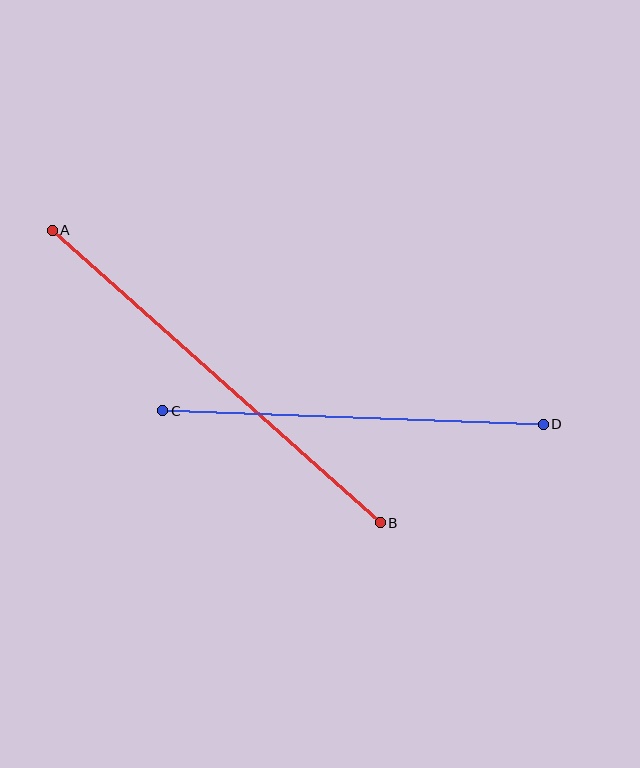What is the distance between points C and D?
The distance is approximately 381 pixels.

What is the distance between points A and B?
The distance is approximately 440 pixels.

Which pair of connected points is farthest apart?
Points A and B are farthest apart.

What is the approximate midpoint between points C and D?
The midpoint is at approximately (353, 418) pixels.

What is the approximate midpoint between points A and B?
The midpoint is at approximately (216, 376) pixels.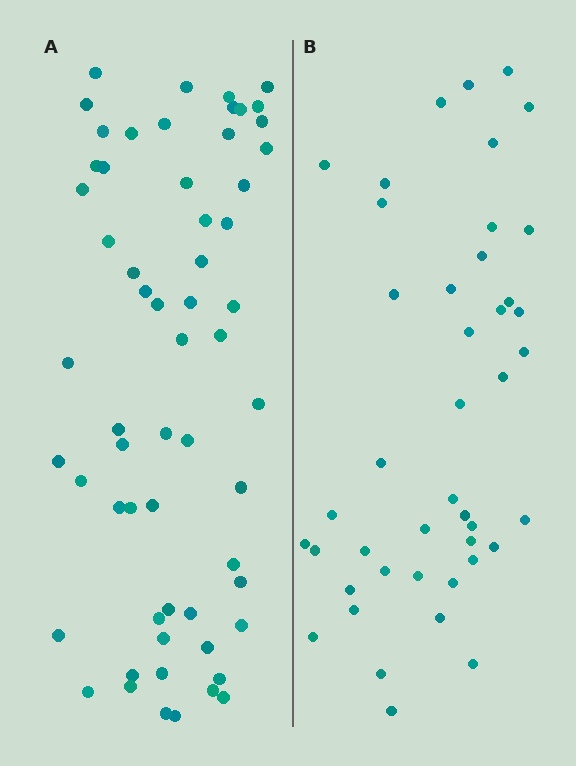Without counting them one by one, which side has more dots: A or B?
Region A (the left region) has more dots.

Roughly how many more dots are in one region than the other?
Region A has approximately 15 more dots than region B.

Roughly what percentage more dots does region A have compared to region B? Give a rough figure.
About 40% more.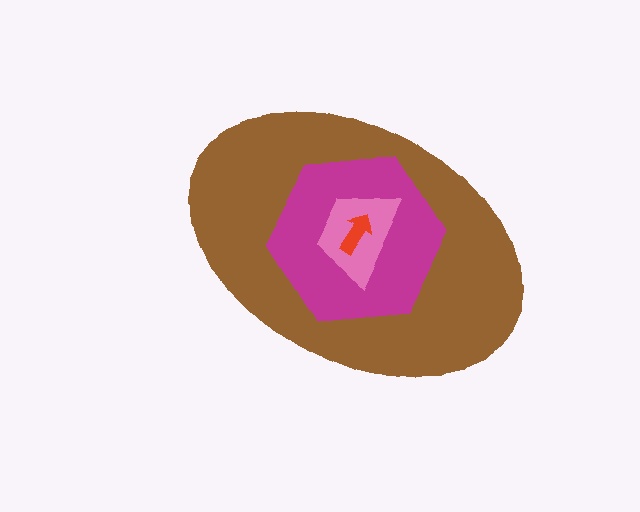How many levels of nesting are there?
4.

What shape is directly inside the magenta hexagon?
The pink trapezoid.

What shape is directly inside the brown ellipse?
The magenta hexagon.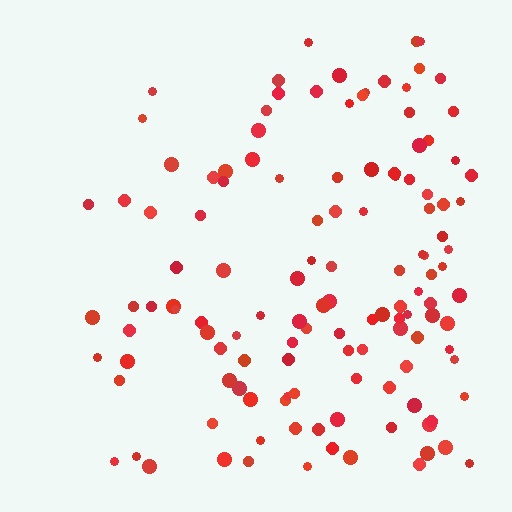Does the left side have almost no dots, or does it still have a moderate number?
Still a moderate number, just noticeably fewer than the right.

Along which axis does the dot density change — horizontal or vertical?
Horizontal.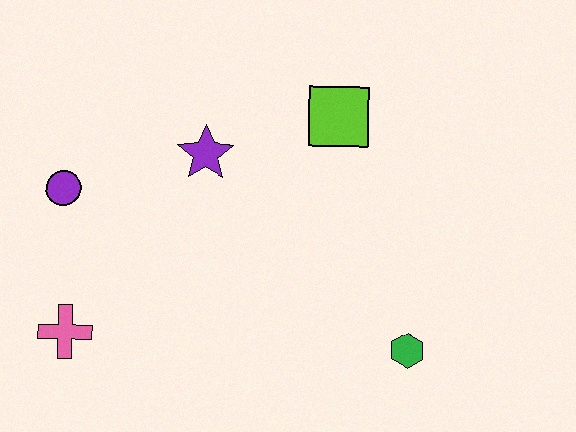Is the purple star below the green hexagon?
No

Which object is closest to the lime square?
The purple star is closest to the lime square.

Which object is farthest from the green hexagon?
The purple circle is farthest from the green hexagon.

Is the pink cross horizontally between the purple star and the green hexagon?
No